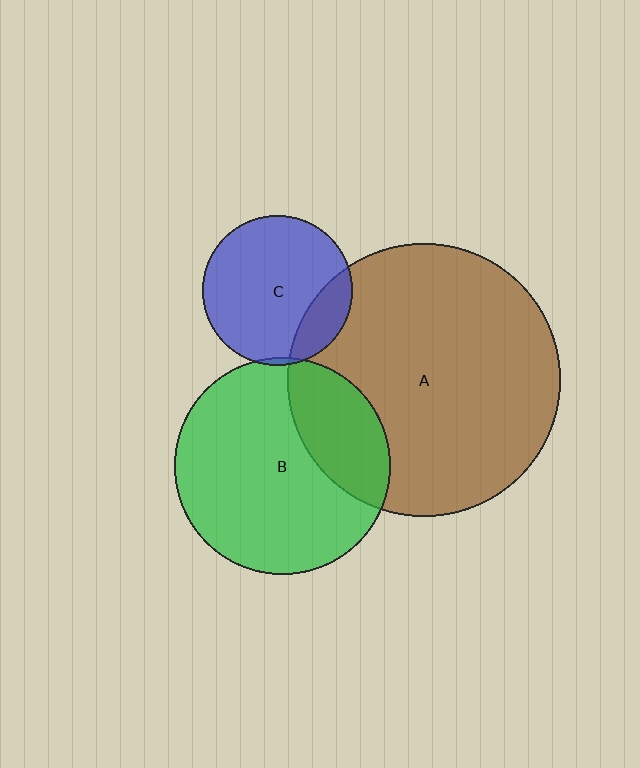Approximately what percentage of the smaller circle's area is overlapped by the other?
Approximately 5%.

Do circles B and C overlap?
Yes.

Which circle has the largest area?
Circle A (brown).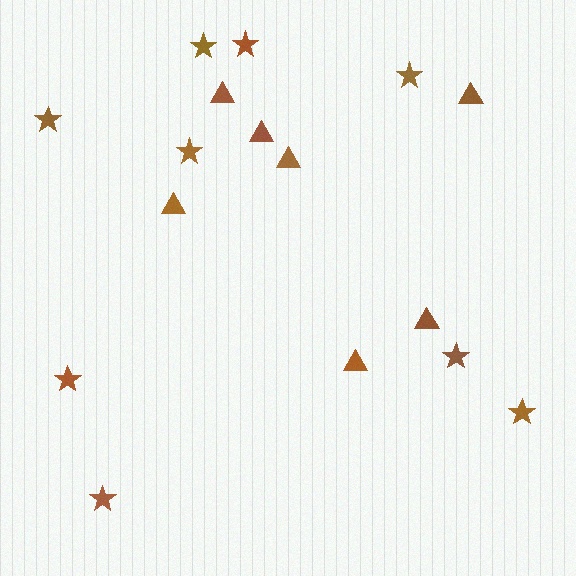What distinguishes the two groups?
There are 2 groups: one group of stars (9) and one group of triangles (7).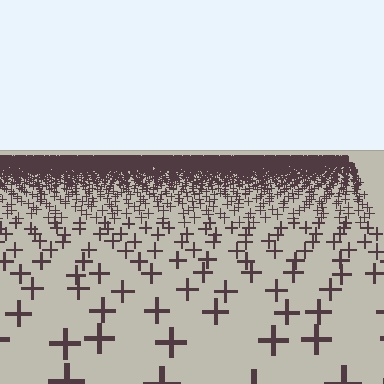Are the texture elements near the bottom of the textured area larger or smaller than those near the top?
Larger. Near the bottom, elements are closer to the viewer and appear at a bigger on-screen size.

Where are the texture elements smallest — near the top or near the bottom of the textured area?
Near the top.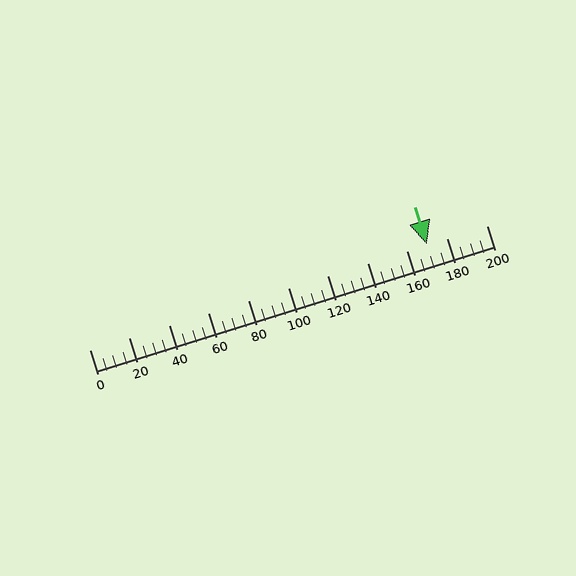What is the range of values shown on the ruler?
The ruler shows values from 0 to 200.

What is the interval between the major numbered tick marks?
The major tick marks are spaced 20 units apart.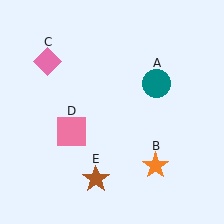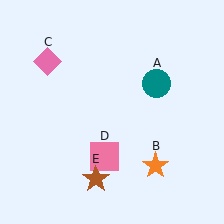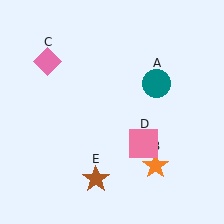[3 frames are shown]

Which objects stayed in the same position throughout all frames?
Teal circle (object A) and orange star (object B) and pink diamond (object C) and brown star (object E) remained stationary.